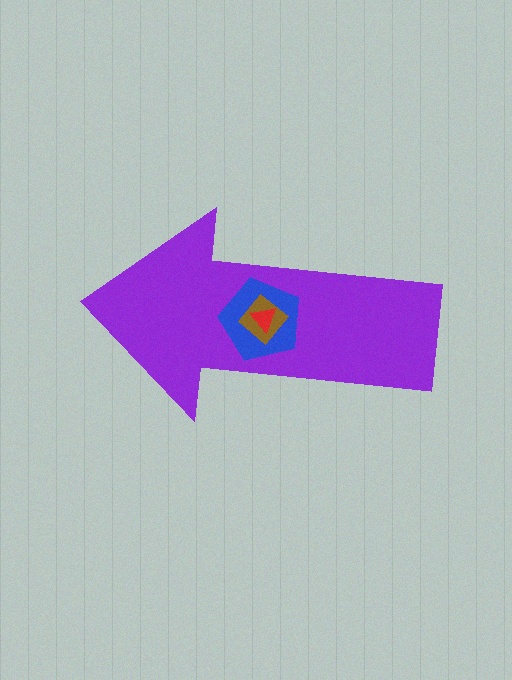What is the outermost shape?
The purple arrow.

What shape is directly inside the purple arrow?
The blue pentagon.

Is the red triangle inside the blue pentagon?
Yes.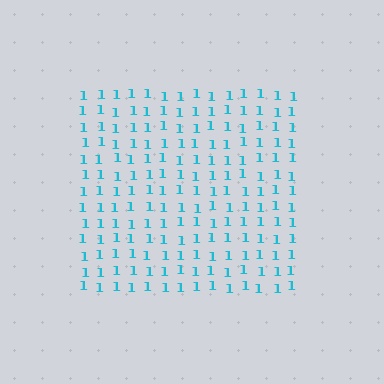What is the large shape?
The large shape is a square.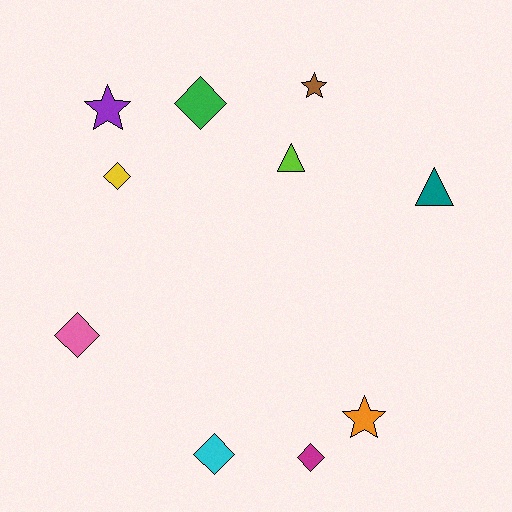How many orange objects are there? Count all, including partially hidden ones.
There is 1 orange object.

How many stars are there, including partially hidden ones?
There are 3 stars.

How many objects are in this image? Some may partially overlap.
There are 10 objects.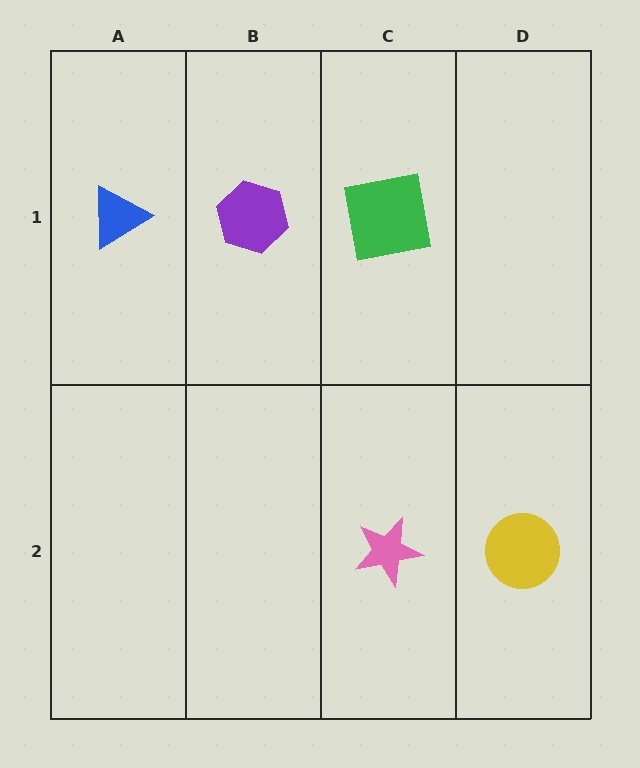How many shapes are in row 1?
3 shapes.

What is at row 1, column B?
A purple hexagon.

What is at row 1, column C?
A green square.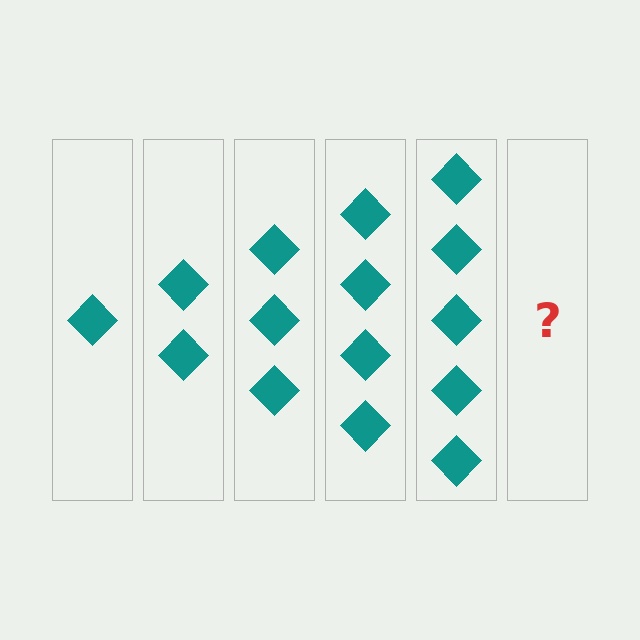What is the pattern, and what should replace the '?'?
The pattern is that each step adds one more diamond. The '?' should be 6 diamonds.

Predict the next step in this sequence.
The next step is 6 diamonds.